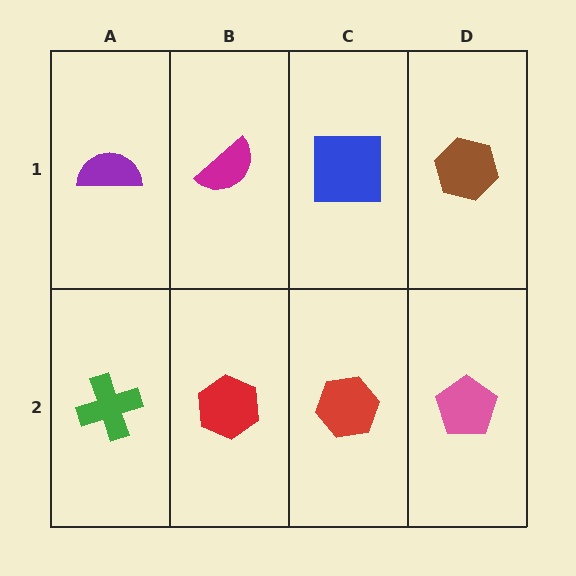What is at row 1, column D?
A brown hexagon.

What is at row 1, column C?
A blue square.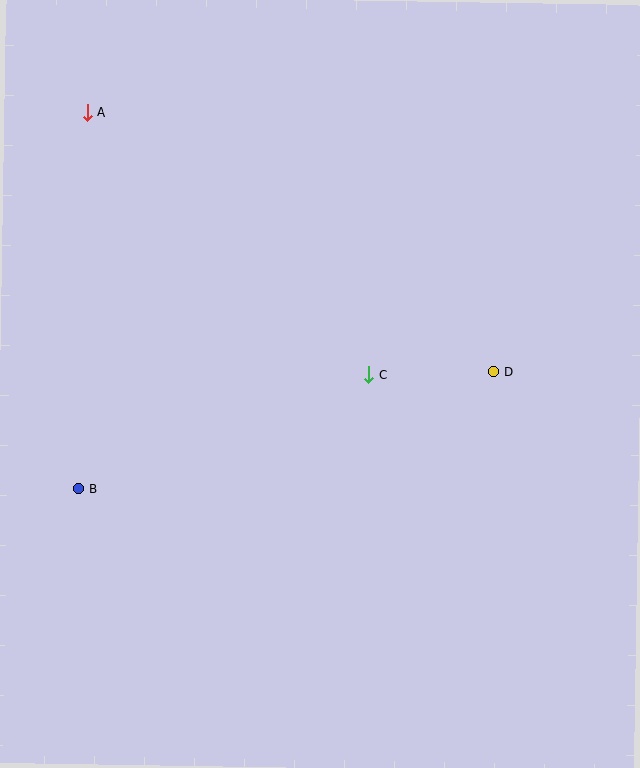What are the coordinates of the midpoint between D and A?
The midpoint between D and A is at (291, 242).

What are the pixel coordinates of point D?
Point D is at (494, 372).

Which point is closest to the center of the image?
Point C at (369, 375) is closest to the center.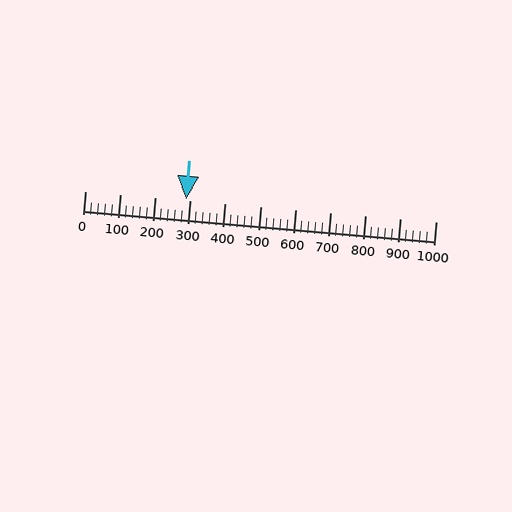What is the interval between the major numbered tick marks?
The major tick marks are spaced 100 units apart.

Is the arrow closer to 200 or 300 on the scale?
The arrow is closer to 300.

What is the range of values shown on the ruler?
The ruler shows values from 0 to 1000.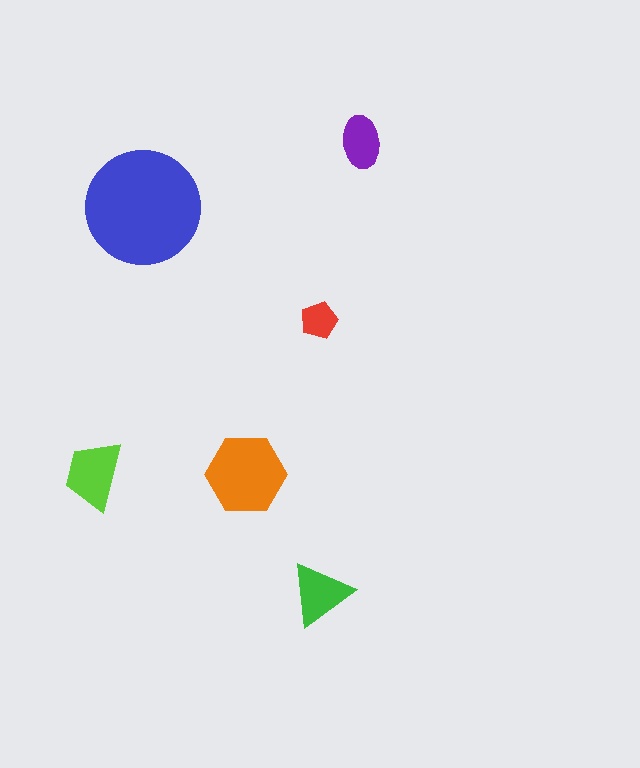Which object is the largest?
The blue circle.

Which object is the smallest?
The red pentagon.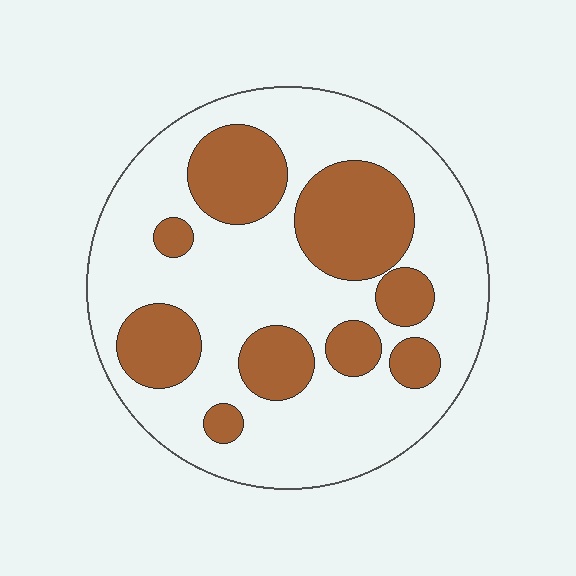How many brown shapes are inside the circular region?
9.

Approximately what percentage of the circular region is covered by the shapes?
Approximately 30%.